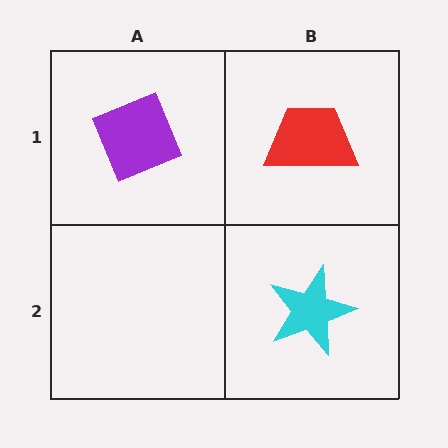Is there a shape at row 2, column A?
No, that cell is empty.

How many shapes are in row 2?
1 shape.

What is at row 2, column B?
A cyan star.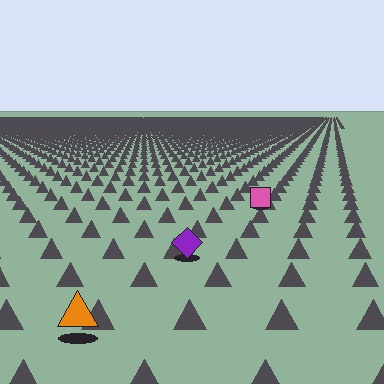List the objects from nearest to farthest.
From nearest to farthest: the orange triangle, the purple diamond, the pink square.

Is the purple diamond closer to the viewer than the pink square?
Yes. The purple diamond is closer — you can tell from the texture gradient: the ground texture is coarser near it.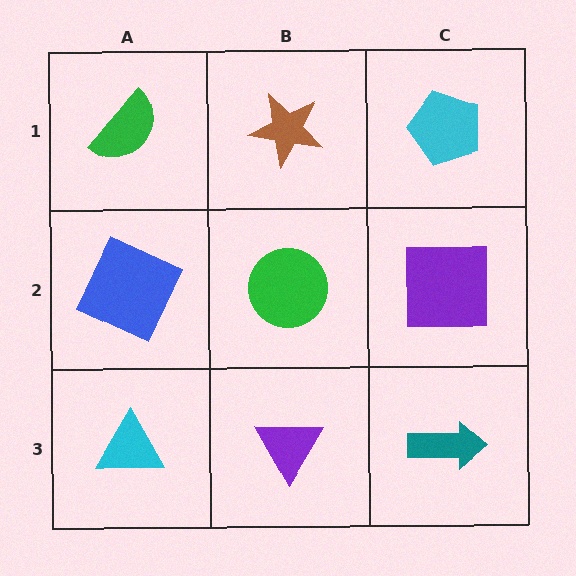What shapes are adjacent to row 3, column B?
A green circle (row 2, column B), a cyan triangle (row 3, column A), a teal arrow (row 3, column C).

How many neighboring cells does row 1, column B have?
3.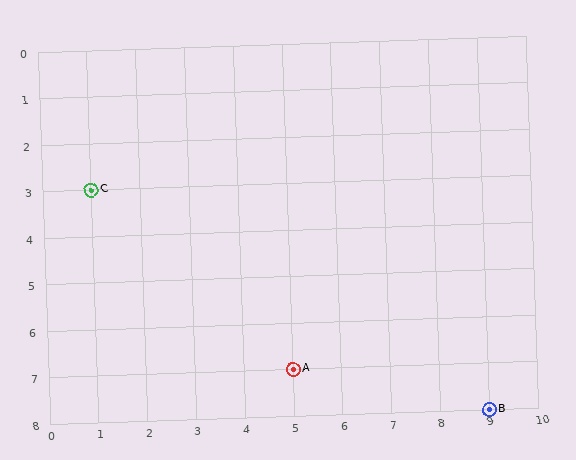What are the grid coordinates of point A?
Point A is at grid coordinates (5, 7).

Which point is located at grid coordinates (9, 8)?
Point B is at (9, 8).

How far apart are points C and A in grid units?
Points C and A are 4 columns and 4 rows apart (about 5.7 grid units diagonally).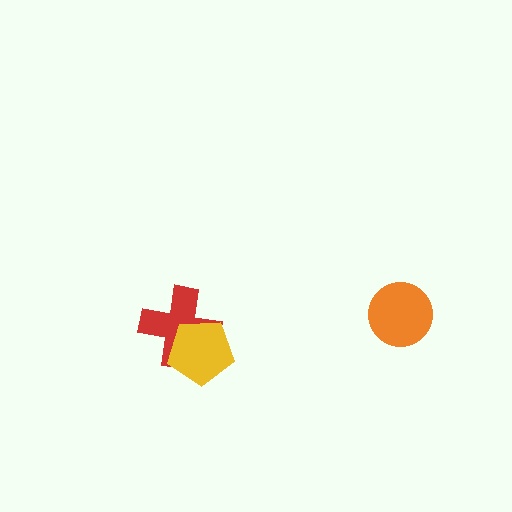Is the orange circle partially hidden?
No, no other shape covers it.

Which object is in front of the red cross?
The yellow pentagon is in front of the red cross.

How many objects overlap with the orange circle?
0 objects overlap with the orange circle.